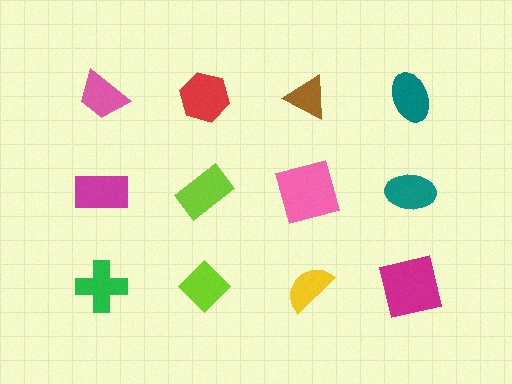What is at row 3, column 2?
A lime diamond.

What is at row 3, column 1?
A green cross.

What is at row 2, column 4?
A teal ellipse.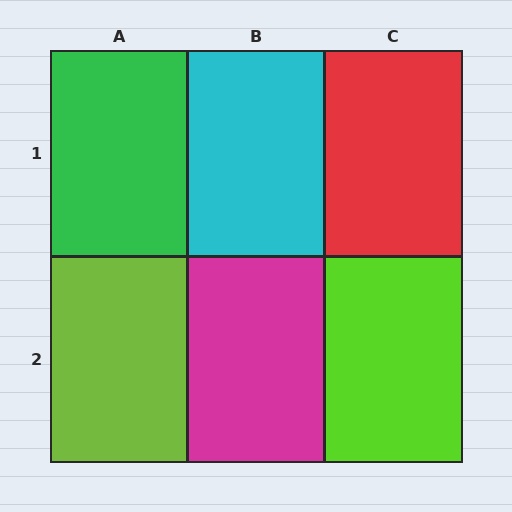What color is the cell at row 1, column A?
Green.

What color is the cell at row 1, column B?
Cyan.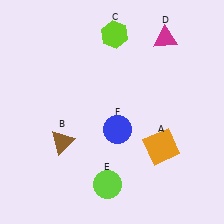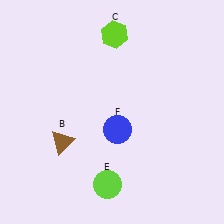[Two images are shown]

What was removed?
The magenta triangle (D), the orange square (A) were removed in Image 2.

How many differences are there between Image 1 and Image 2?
There are 2 differences between the two images.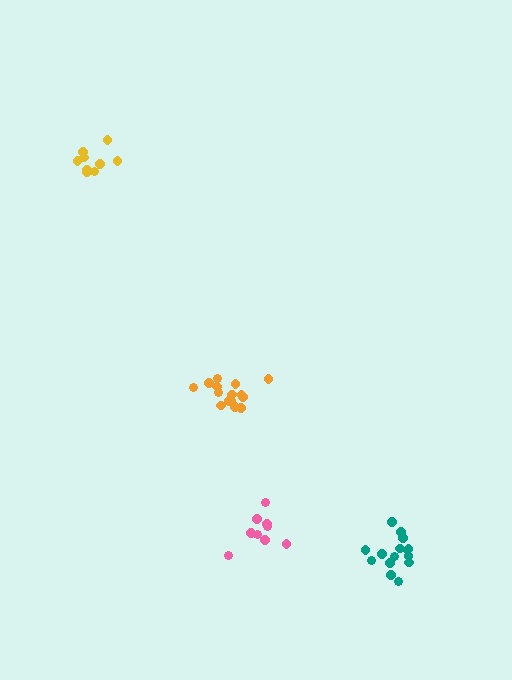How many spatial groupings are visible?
There are 4 spatial groupings.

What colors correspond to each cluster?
The clusters are colored: orange, pink, teal, yellow.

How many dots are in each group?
Group 1: 15 dots, Group 2: 9 dots, Group 3: 15 dots, Group 4: 9 dots (48 total).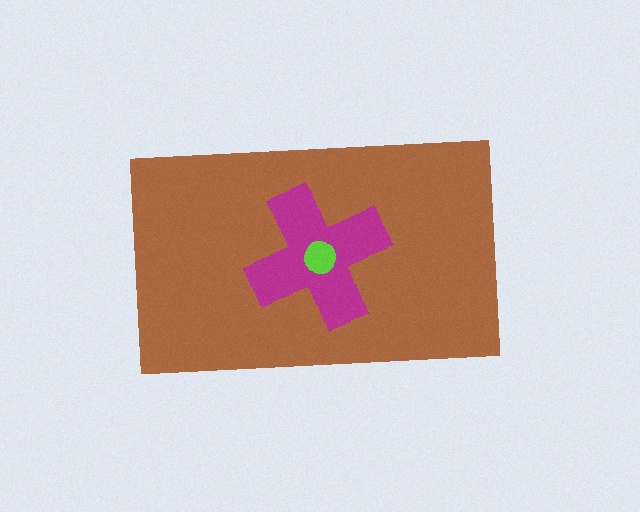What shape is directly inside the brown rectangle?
The magenta cross.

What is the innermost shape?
The lime circle.